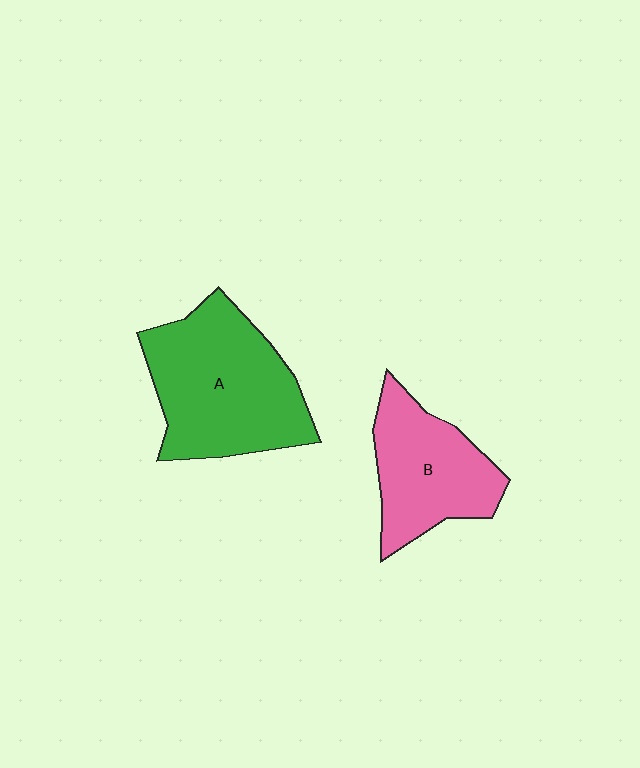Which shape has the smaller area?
Shape B (pink).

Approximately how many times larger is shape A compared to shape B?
Approximately 1.4 times.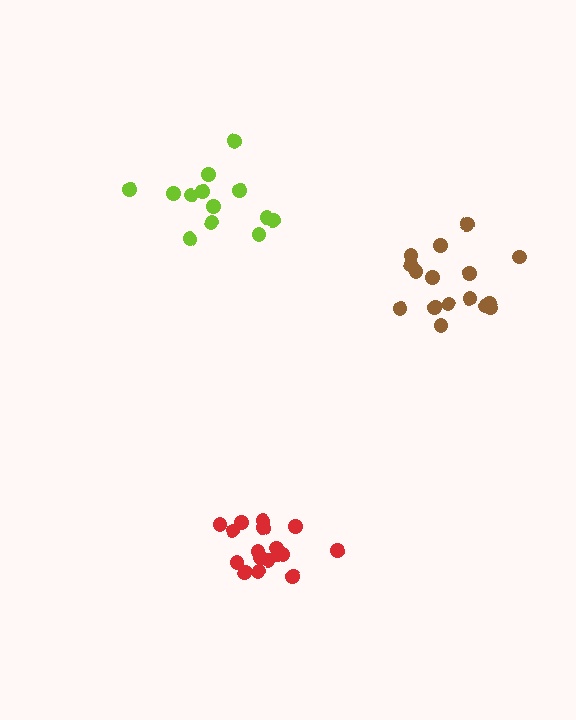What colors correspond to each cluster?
The clusters are colored: red, brown, lime.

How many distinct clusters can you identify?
There are 3 distinct clusters.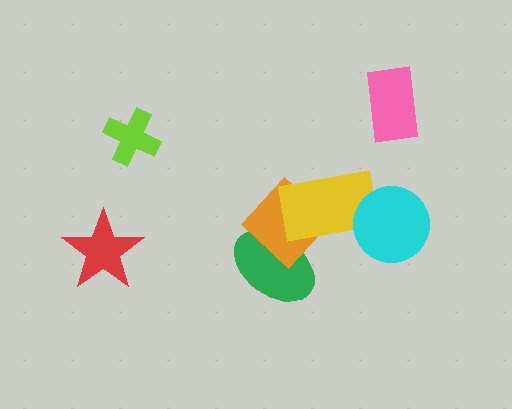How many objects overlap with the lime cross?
0 objects overlap with the lime cross.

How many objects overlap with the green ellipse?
2 objects overlap with the green ellipse.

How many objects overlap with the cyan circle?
1 object overlaps with the cyan circle.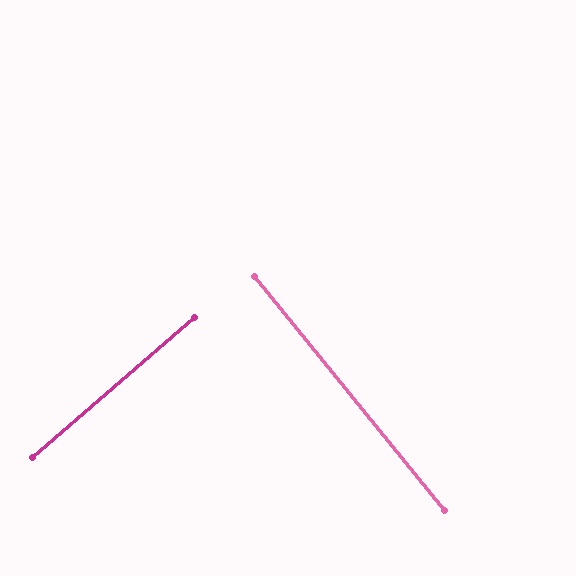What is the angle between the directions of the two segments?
Approximately 88 degrees.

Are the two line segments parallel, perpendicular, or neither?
Perpendicular — they meet at approximately 88°.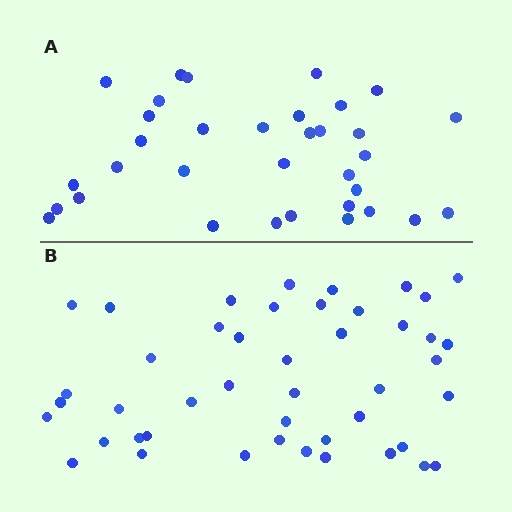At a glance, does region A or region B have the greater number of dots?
Region B (the bottom region) has more dots.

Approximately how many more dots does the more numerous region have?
Region B has roughly 12 or so more dots than region A.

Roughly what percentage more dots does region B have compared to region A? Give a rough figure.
About 30% more.